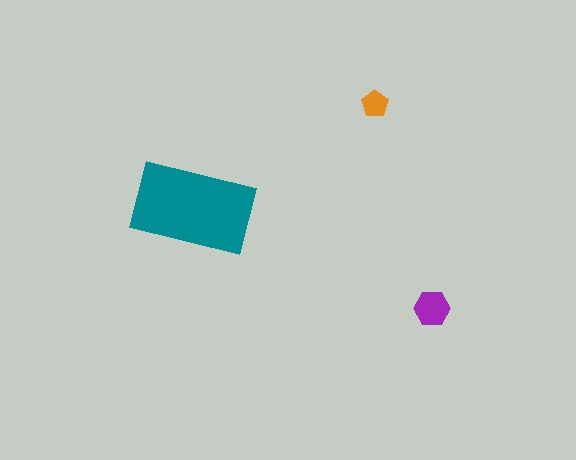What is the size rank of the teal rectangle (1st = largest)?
1st.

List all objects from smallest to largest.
The orange pentagon, the purple hexagon, the teal rectangle.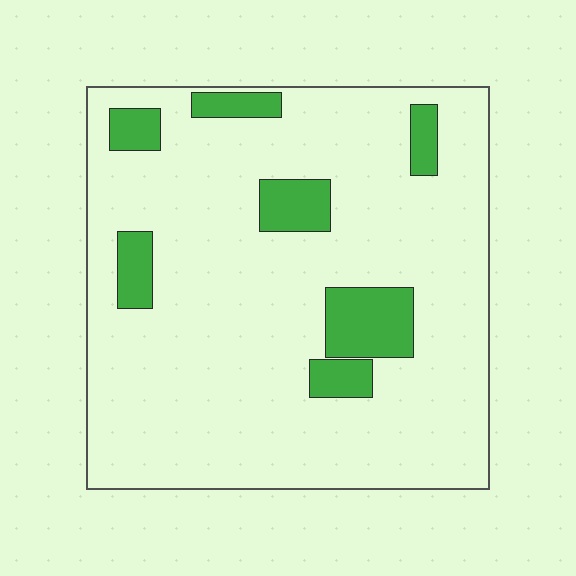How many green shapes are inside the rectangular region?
7.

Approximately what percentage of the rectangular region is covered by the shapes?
Approximately 15%.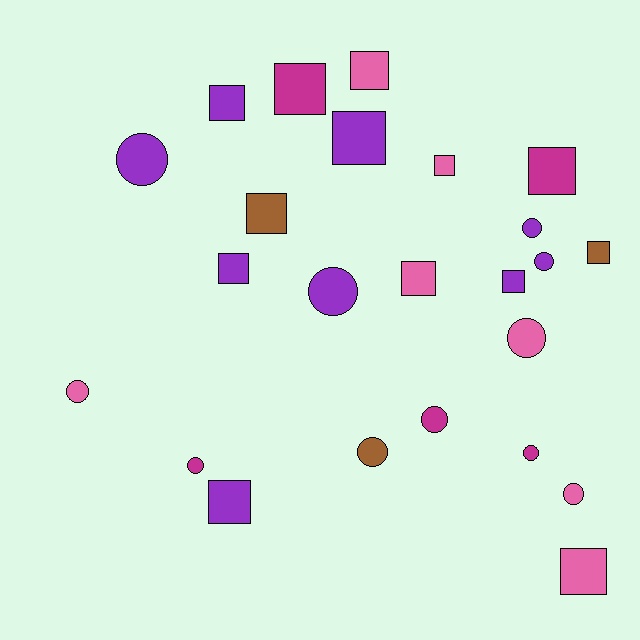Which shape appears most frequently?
Square, with 13 objects.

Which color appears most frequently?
Purple, with 9 objects.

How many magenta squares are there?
There are 2 magenta squares.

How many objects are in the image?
There are 24 objects.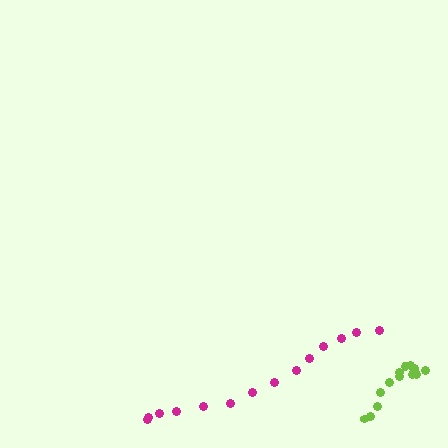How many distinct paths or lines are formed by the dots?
There are 2 distinct paths.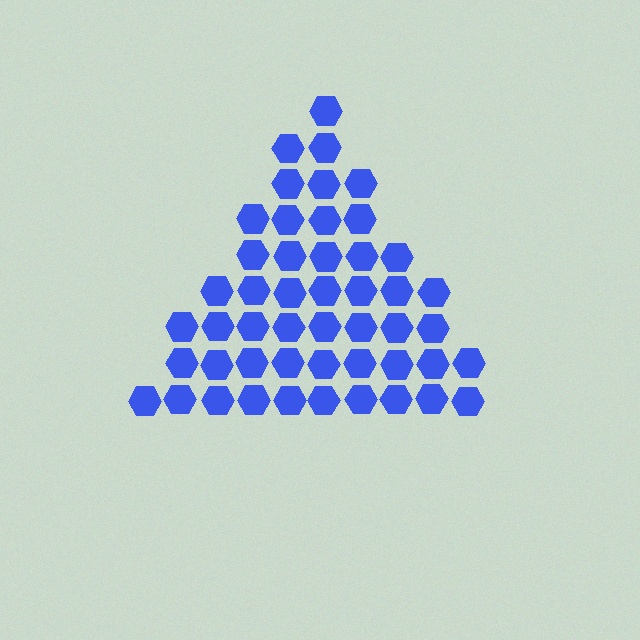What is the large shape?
The large shape is a triangle.